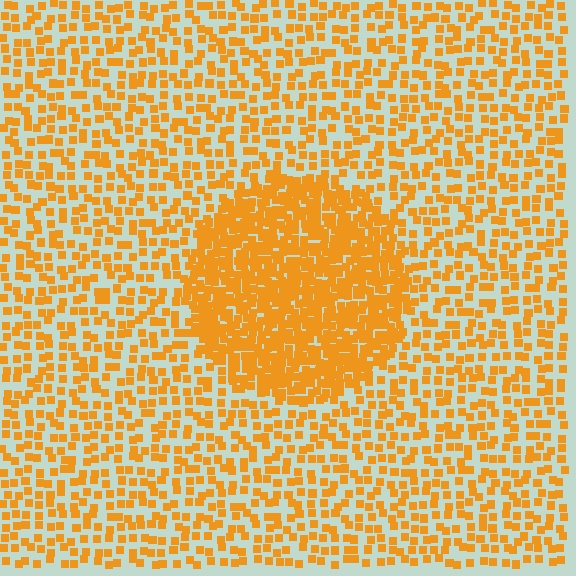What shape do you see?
I see a circle.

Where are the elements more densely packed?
The elements are more densely packed inside the circle boundary.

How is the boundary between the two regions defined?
The boundary is defined by a change in element density (approximately 2.4x ratio). All elements are the same color, size, and shape.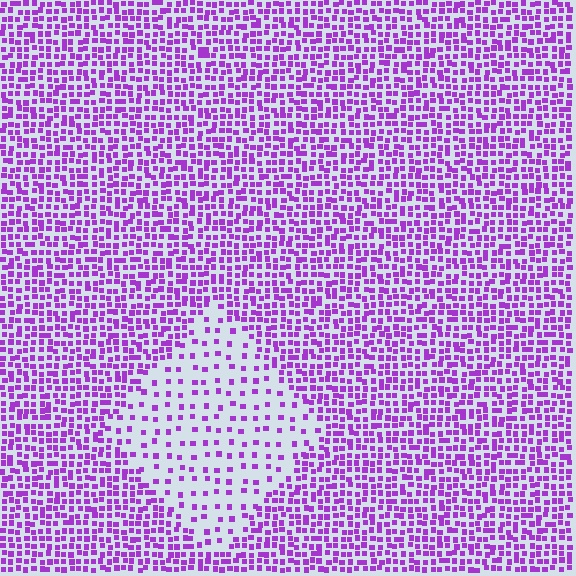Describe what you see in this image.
The image contains small purple elements arranged at two different densities. A diamond-shaped region is visible where the elements are less densely packed than the surrounding area.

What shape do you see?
I see a diamond.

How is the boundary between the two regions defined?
The boundary is defined by a change in element density (approximately 2.7x ratio). All elements are the same color, size, and shape.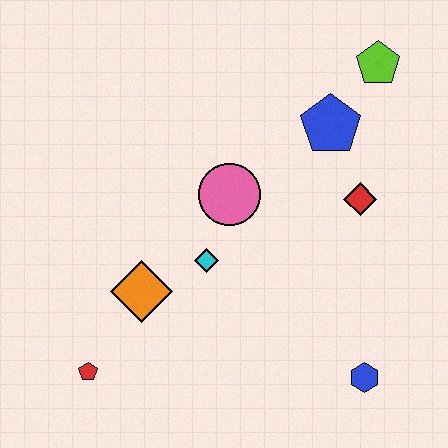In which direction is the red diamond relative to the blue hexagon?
The red diamond is above the blue hexagon.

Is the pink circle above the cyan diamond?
Yes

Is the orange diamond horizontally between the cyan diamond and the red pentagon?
Yes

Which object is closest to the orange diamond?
The cyan diamond is closest to the orange diamond.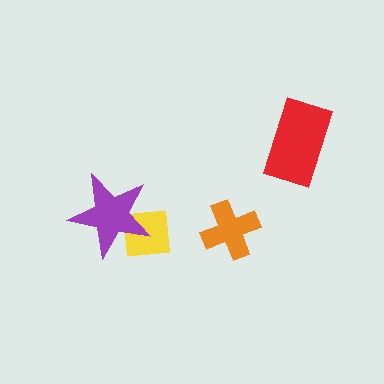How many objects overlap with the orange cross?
0 objects overlap with the orange cross.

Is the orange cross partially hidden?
No, no other shape covers it.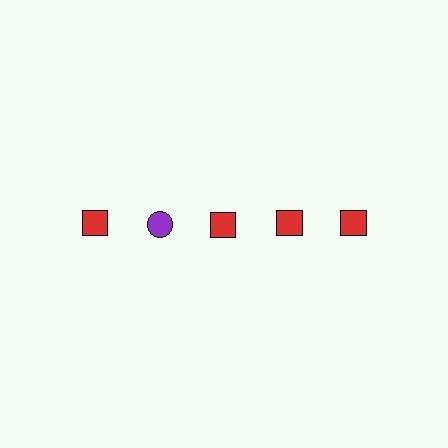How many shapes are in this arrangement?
There are 5 shapes arranged in a grid pattern.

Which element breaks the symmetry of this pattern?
The purple circle in the top row, second from left column breaks the symmetry. All other shapes are red squares.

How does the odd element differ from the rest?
It differs in both color (purple instead of red) and shape (circle instead of square).